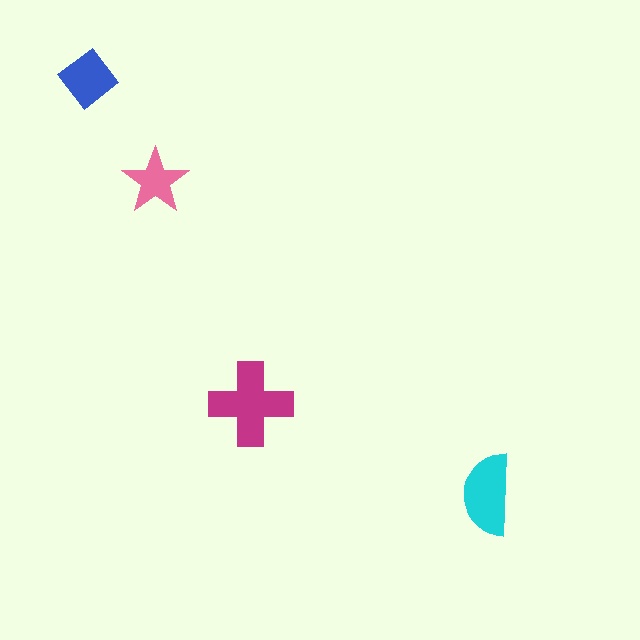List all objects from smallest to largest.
The pink star, the blue diamond, the cyan semicircle, the magenta cross.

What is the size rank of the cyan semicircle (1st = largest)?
2nd.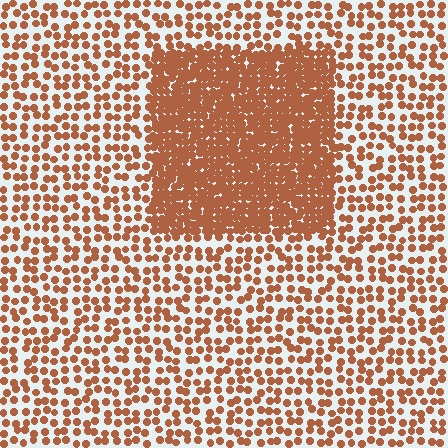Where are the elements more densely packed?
The elements are more densely packed inside the rectangle boundary.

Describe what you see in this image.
The image contains small brown elements arranged at two different densities. A rectangle-shaped region is visible where the elements are more densely packed than the surrounding area.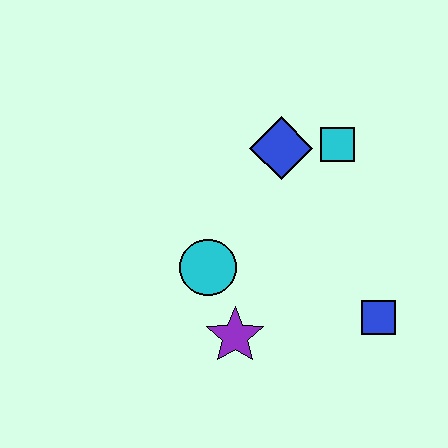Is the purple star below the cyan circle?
Yes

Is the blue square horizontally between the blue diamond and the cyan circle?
No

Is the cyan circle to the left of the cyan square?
Yes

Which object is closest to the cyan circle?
The purple star is closest to the cyan circle.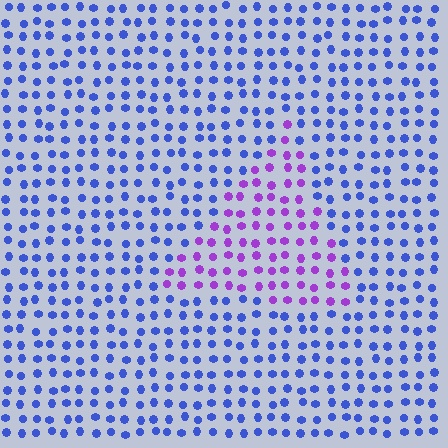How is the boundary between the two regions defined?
The boundary is defined purely by a slight shift in hue (about 51 degrees). Spacing, size, and orientation are identical on both sides.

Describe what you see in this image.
The image is filled with small blue elements in a uniform arrangement. A triangle-shaped region is visible where the elements are tinted to a slightly different hue, forming a subtle color boundary.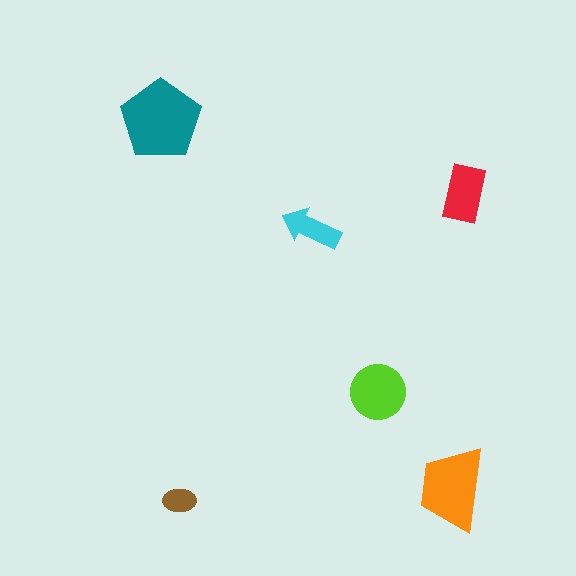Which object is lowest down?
The brown ellipse is bottommost.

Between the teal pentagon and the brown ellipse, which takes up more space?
The teal pentagon.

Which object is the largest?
The teal pentagon.